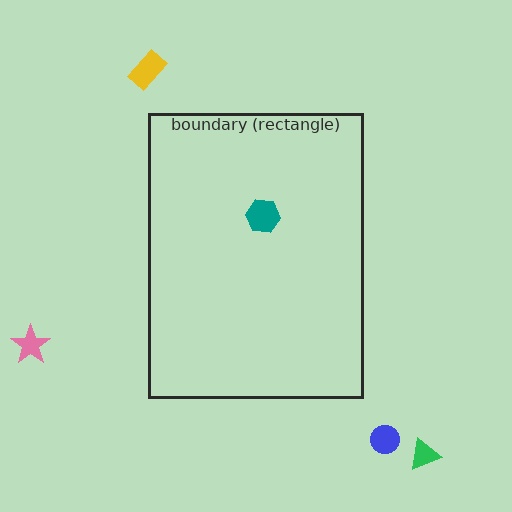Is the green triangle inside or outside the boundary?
Outside.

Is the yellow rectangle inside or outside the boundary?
Outside.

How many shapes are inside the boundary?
1 inside, 4 outside.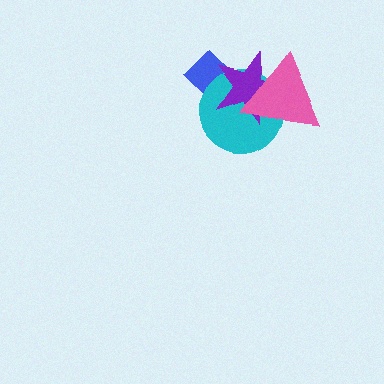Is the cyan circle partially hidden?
Yes, it is partially covered by another shape.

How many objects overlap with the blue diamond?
2 objects overlap with the blue diamond.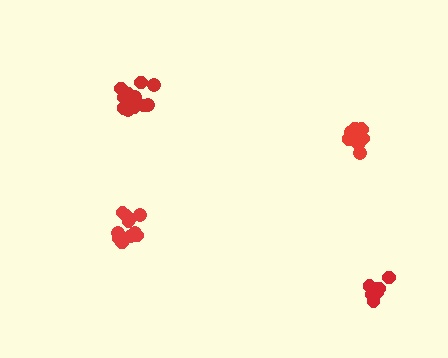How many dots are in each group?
Group 1: 8 dots, Group 2: 13 dots, Group 3: 12 dots, Group 4: 11 dots (44 total).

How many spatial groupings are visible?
There are 4 spatial groupings.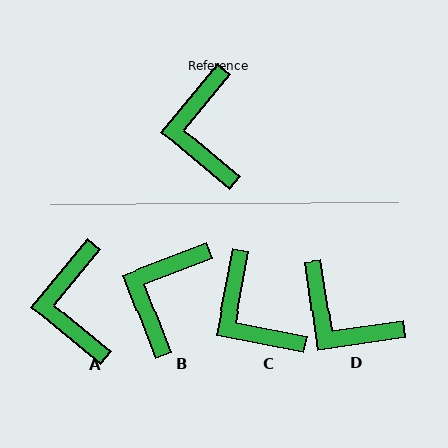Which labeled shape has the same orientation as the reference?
A.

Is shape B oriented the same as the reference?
No, it is off by about 29 degrees.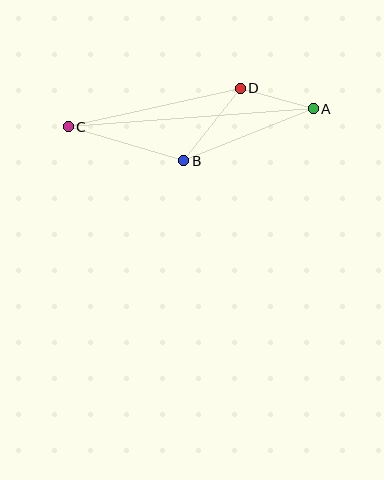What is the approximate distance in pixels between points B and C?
The distance between B and C is approximately 121 pixels.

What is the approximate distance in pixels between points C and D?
The distance between C and D is approximately 176 pixels.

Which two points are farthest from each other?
Points A and C are farthest from each other.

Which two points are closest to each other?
Points A and D are closest to each other.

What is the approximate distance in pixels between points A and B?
The distance between A and B is approximately 140 pixels.